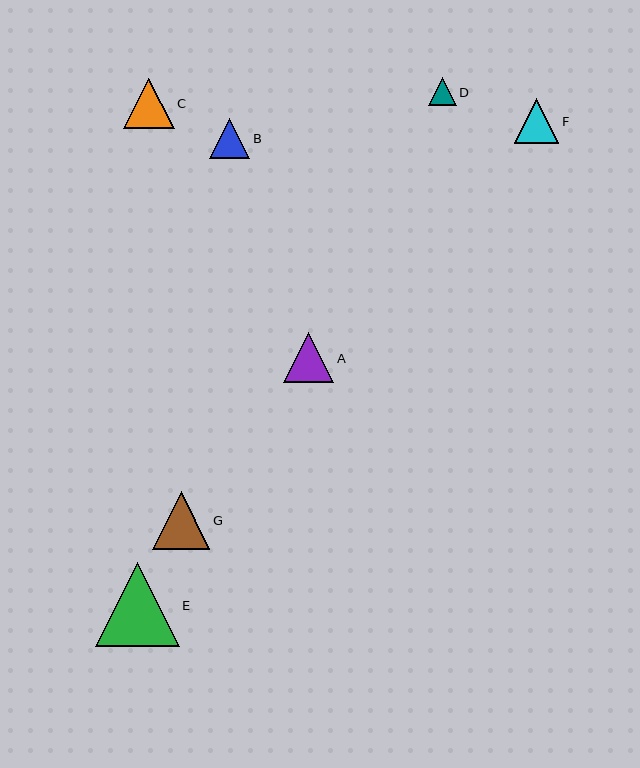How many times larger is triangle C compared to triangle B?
Triangle C is approximately 1.3 times the size of triangle B.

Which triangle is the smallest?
Triangle D is the smallest with a size of approximately 28 pixels.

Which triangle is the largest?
Triangle E is the largest with a size of approximately 84 pixels.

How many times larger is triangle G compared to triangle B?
Triangle G is approximately 1.4 times the size of triangle B.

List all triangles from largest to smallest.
From largest to smallest: E, G, C, A, F, B, D.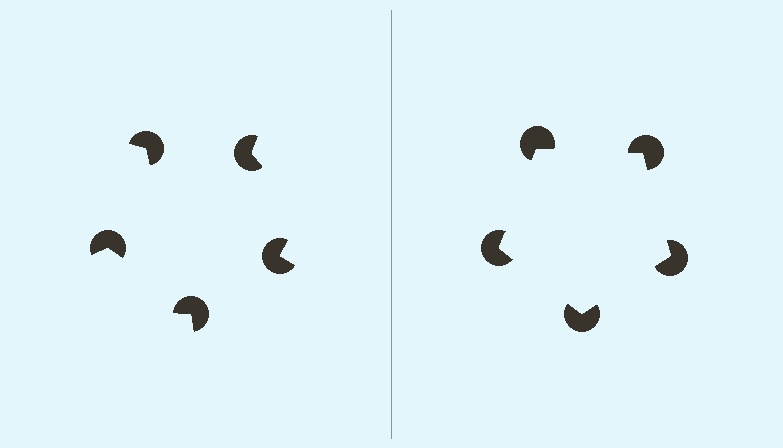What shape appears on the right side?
An illusory pentagon.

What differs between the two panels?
The pac-man discs are positioned identically on both sides; only the wedge orientations differ. On the right they align to a pentagon; on the left they are misaligned.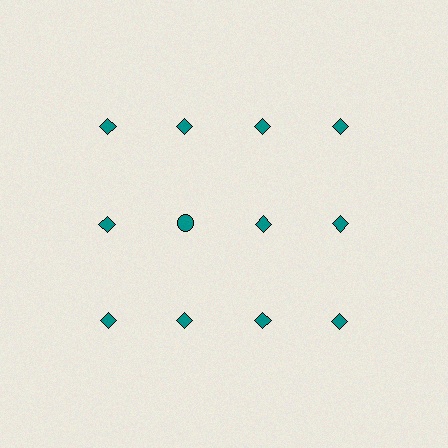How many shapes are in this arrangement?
There are 12 shapes arranged in a grid pattern.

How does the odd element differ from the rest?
It has a different shape: circle instead of diamond.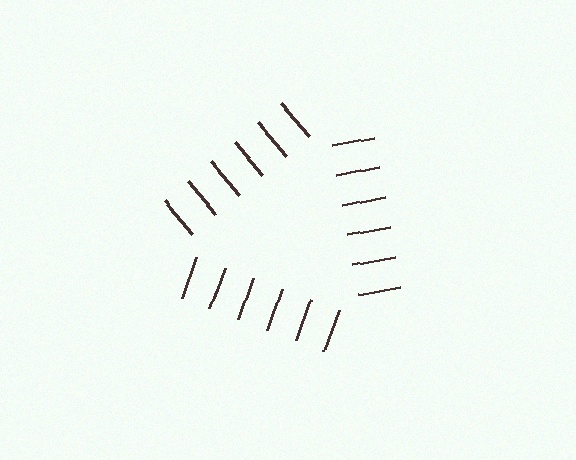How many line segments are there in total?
18 — 6 along each of the 3 edges.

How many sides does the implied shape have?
3 sides — the line-ends trace a triangle.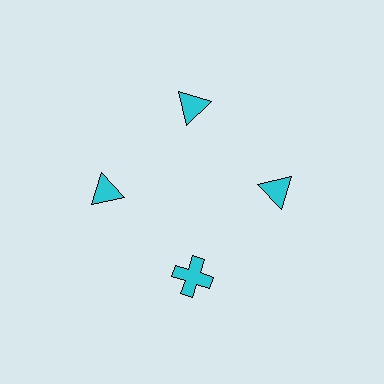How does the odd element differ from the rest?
It has a different shape: cross instead of triangle.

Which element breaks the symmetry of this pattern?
The cyan cross at roughly the 6 o'clock position breaks the symmetry. All other shapes are cyan triangles.